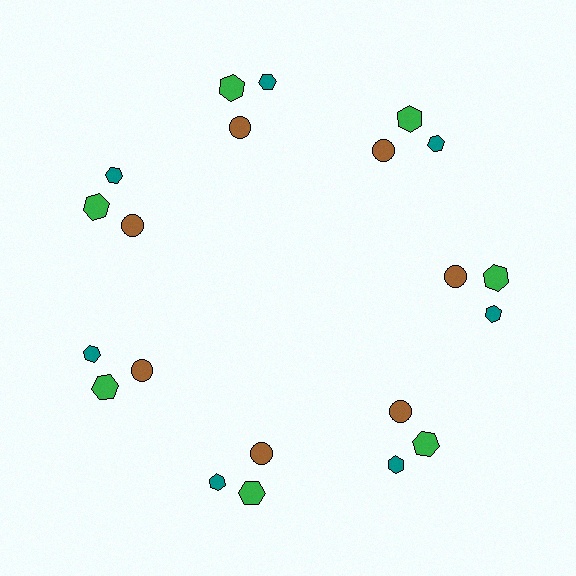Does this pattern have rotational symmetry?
Yes, this pattern has 7-fold rotational symmetry. It looks the same after rotating 51 degrees around the center.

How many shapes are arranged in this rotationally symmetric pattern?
There are 21 shapes, arranged in 7 groups of 3.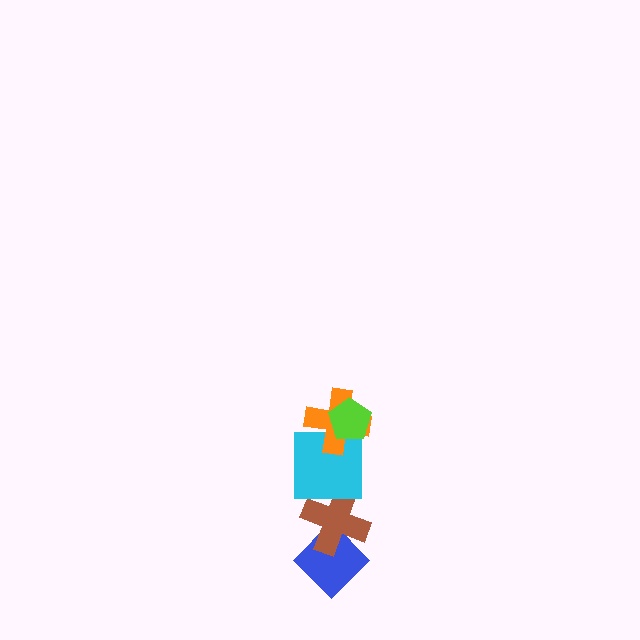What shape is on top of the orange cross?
The lime pentagon is on top of the orange cross.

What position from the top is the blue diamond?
The blue diamond is 5th from the top.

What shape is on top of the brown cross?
The cyan square is on top of the brown cross.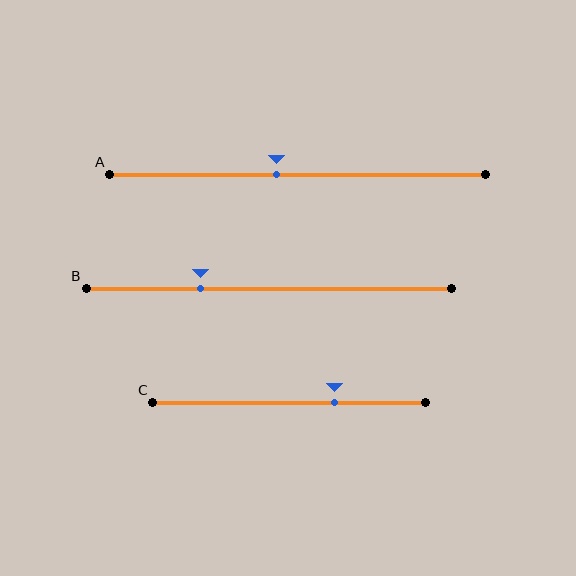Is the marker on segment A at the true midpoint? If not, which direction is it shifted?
No, the marker on segment A is shifted to the left by about 6% of the segment length.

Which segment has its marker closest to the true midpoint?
Segment A has its marker closest to the true midpoint.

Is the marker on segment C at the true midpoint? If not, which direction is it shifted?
No, the marker on segment C is shifted to the right by about 16% of the segment length.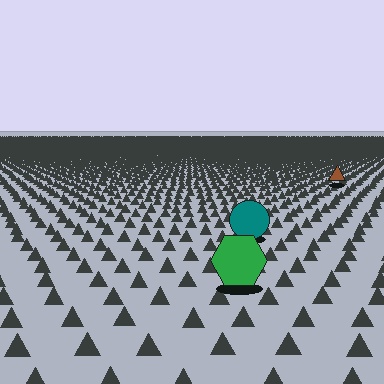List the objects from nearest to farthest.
From nearest to farthest: the green hexagon, the teal circle, the brown triangle.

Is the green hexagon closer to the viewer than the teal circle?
Yes. The green hexagon is closer — you can tell from the texture gradient: the ground texture is coarser near it.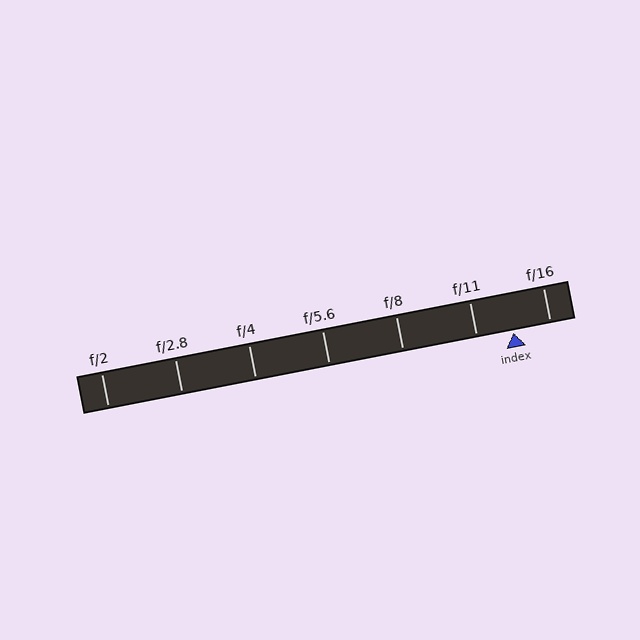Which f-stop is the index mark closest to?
The index mark is closest to f/16.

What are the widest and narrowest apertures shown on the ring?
The widest aperture shown is f/2 and the narrowest is f/16.